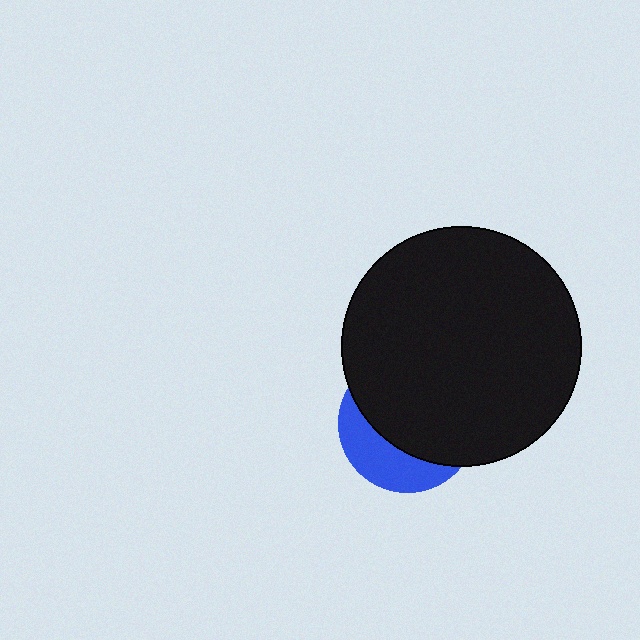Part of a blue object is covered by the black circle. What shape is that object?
It is a circle.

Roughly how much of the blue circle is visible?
A small part of it is visible (roughly 32%).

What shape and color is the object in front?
The object in front is a black circle.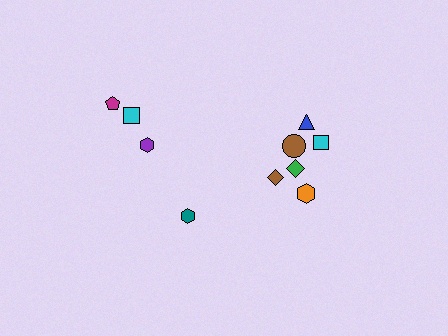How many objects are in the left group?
There are 4 objects.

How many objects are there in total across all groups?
There are 10 objects.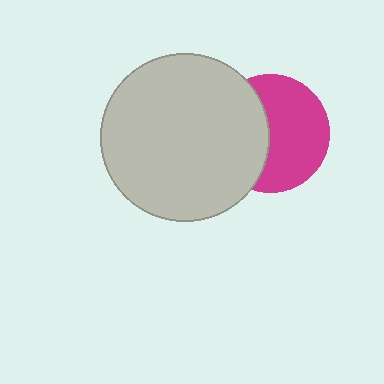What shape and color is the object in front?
The object in front is a light gray circle.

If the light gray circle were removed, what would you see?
You would see the complete magenta circle.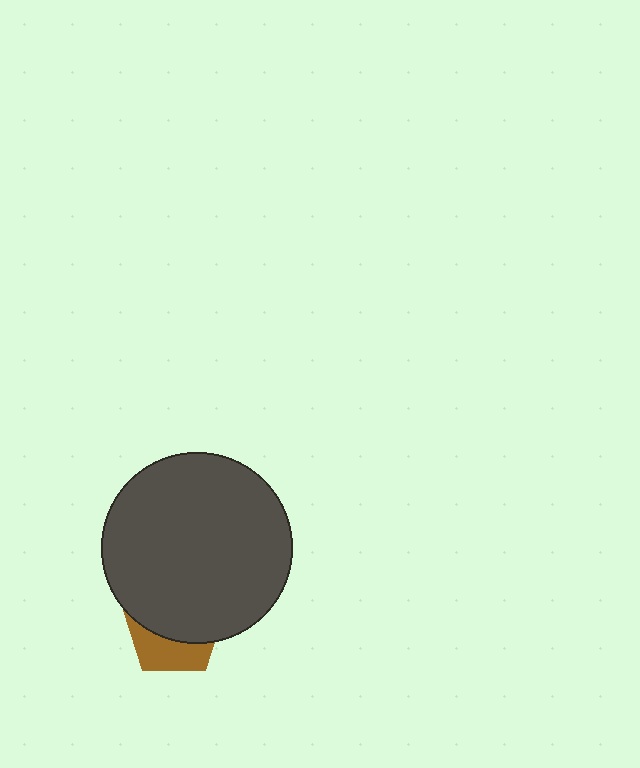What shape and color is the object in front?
The object in front is a dark gray circle.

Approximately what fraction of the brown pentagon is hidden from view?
Roughly 63% of the brown pentagon is hidden behind the dark gray circle.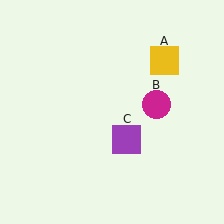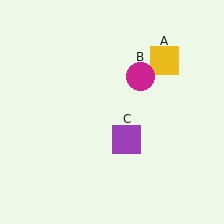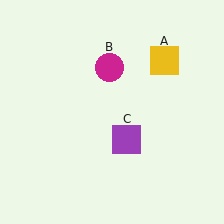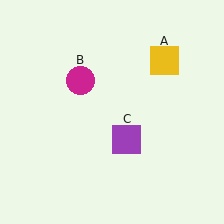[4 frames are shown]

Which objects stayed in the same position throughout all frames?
Yellow square (object A) and purple square (object C) remained stationary.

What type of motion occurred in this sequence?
The magenta circle (object B) rotated counterclockwise around the center of the scene.